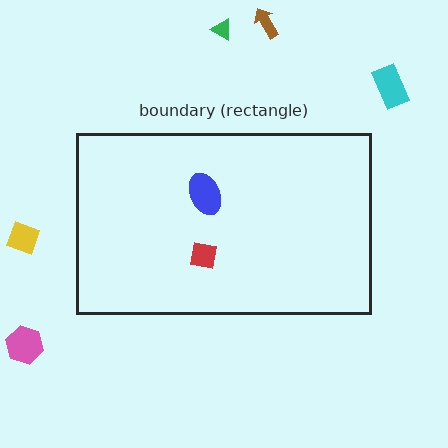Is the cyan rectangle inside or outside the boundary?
Outside.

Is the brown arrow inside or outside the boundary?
Outside.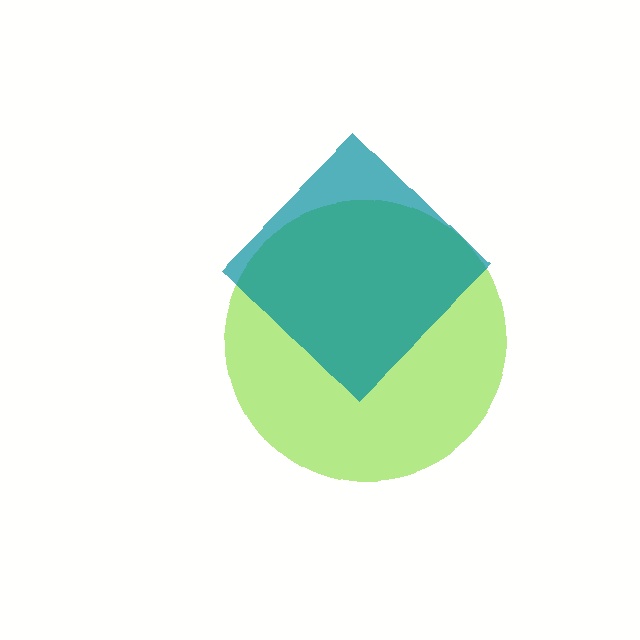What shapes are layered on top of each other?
The layered shapes are: a lime circle, a teal diamond.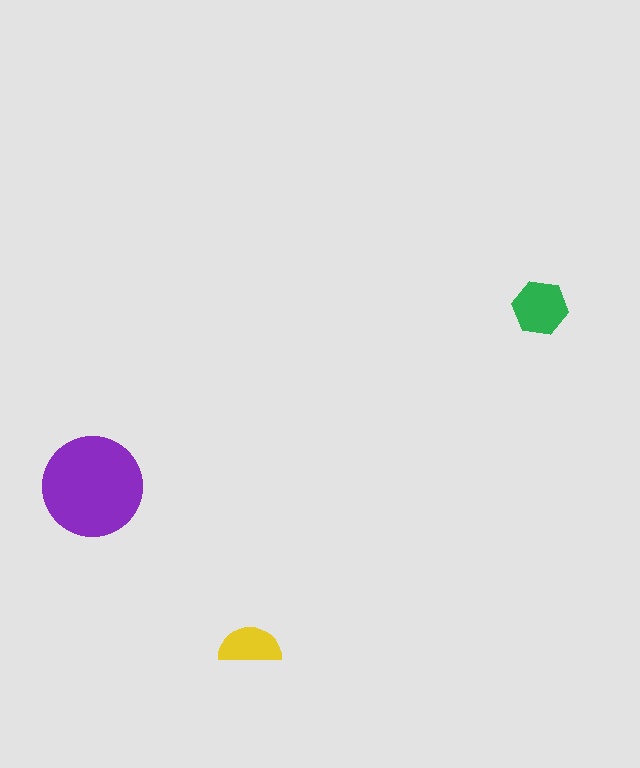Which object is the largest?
The purple circle.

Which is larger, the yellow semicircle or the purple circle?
The purple circle.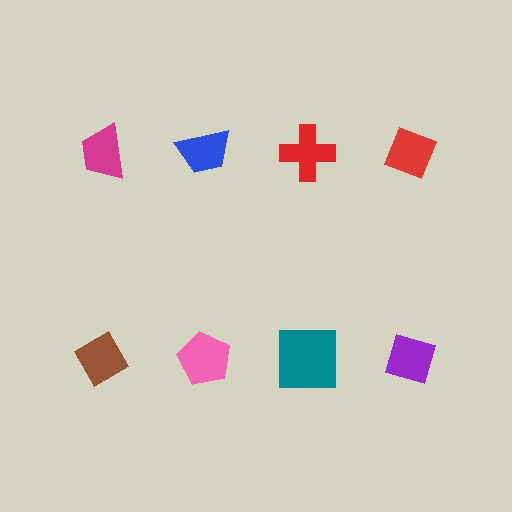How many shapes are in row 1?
4 shapes.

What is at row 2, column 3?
A teal square.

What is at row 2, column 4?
A purple diamond.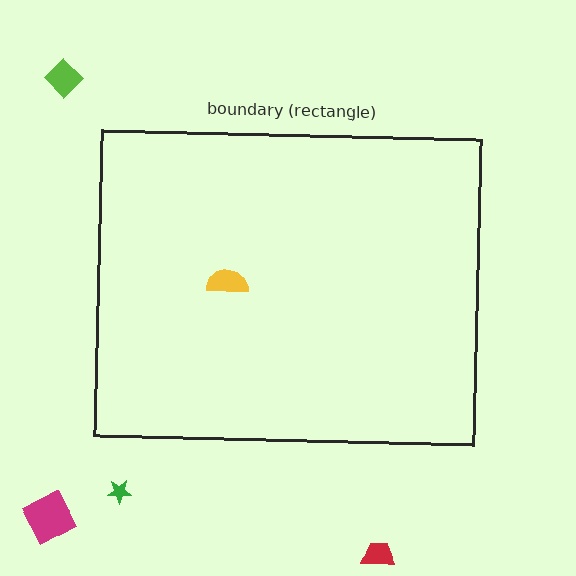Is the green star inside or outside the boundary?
Outside.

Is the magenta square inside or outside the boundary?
Outside.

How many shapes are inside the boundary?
1 inside, 4 outside.